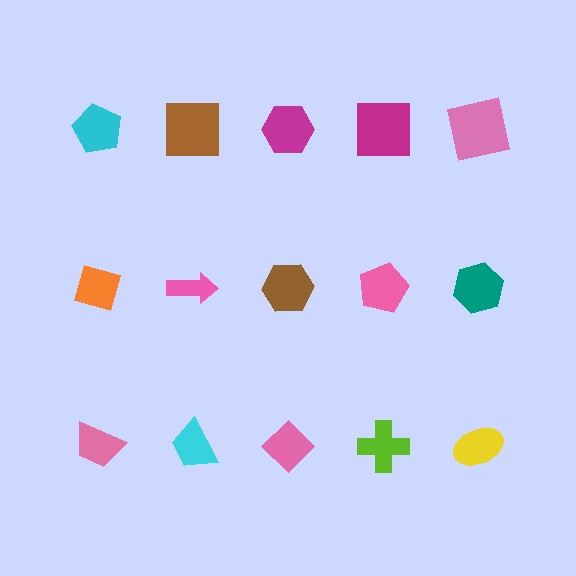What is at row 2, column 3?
A brown hexagon.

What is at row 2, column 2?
A pink arrow.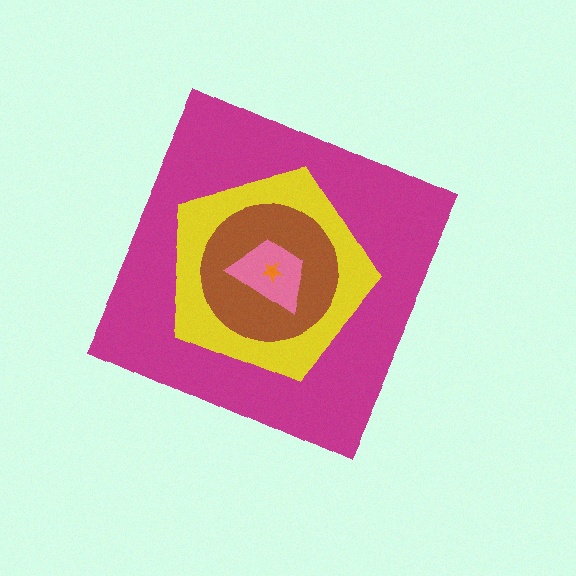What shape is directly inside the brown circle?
The pink trapezoid.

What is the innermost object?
The orange star.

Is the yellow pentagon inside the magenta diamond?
Yes.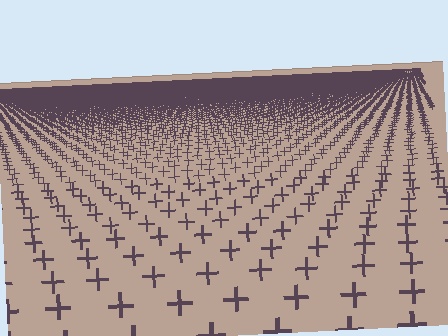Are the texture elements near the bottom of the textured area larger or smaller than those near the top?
Larger. Near the bottom, elements are closer to the viewer and appear at a bigger on-screen size.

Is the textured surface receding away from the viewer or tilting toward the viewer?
The surface is receding away from the viewer. Texture elements get smaller and denser toward the top.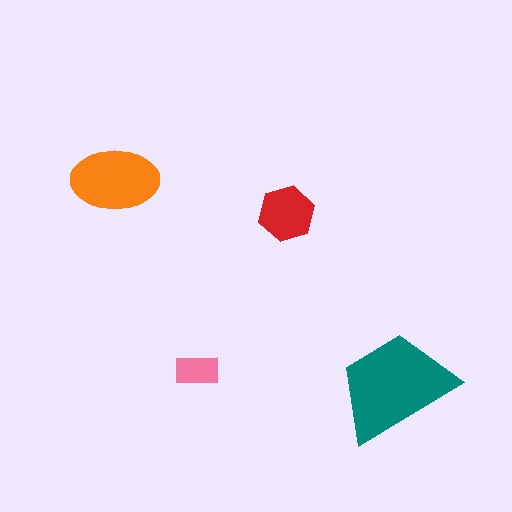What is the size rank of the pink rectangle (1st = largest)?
4th.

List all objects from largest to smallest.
The teal trapezoid, the orange ellipse, the red hexagon, the pink rectangle.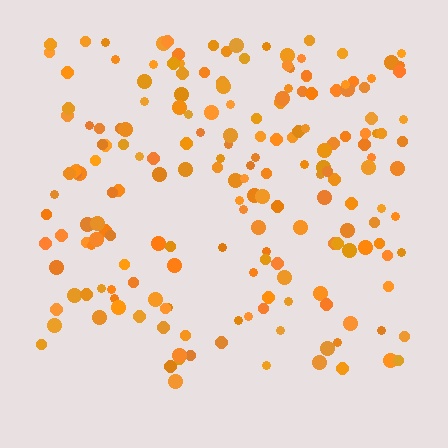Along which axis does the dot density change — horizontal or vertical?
Vertical.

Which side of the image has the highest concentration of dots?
The top.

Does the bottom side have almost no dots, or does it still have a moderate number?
Still a moderate number, just noticeably fewer than the top.